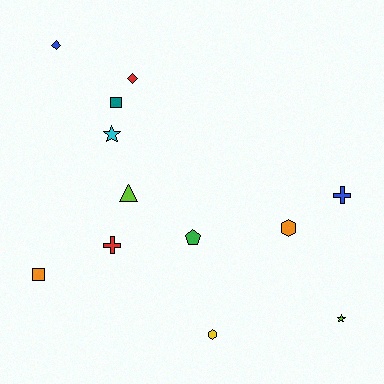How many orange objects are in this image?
There are 2 orange objects.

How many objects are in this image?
There are 12 objects.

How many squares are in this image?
There are 2 squares.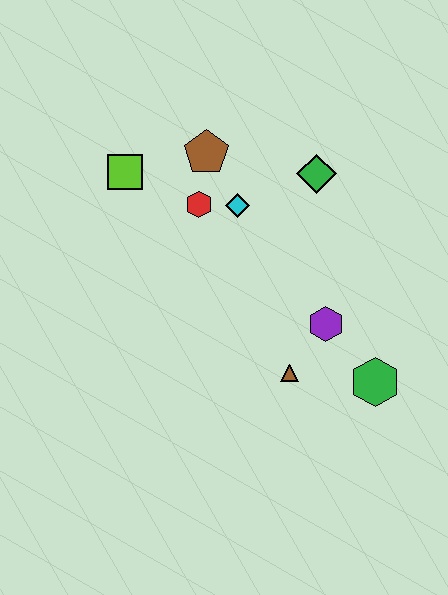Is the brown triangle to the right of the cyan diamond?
Yes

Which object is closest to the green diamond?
The cyan diamond is closest to the green diamond.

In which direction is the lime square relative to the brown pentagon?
The lime square is to the left of the brown pentagon.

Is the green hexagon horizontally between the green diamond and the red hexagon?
No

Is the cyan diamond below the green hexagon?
No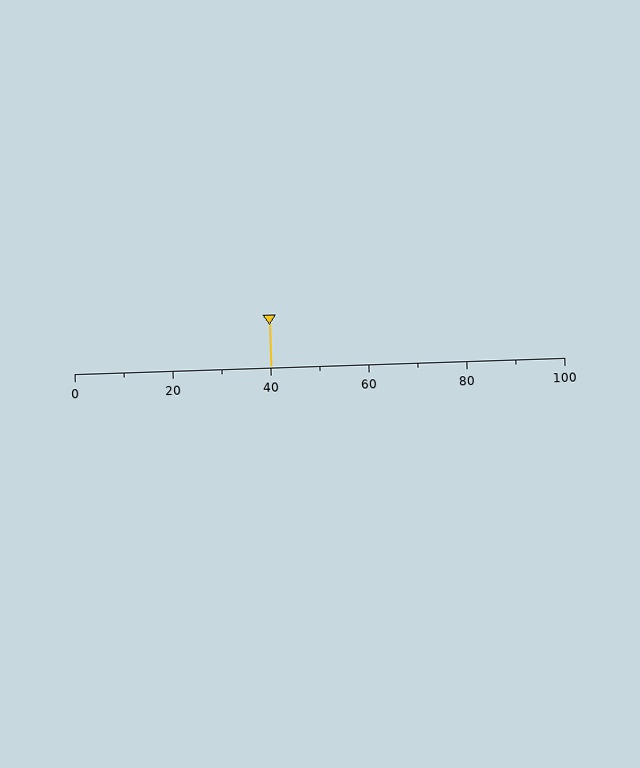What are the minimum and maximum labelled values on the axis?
The axis runs from 0 to 100.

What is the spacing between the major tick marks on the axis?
The major ticks are spaced 20 apart.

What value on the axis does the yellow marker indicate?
The marker indicates approximately 40.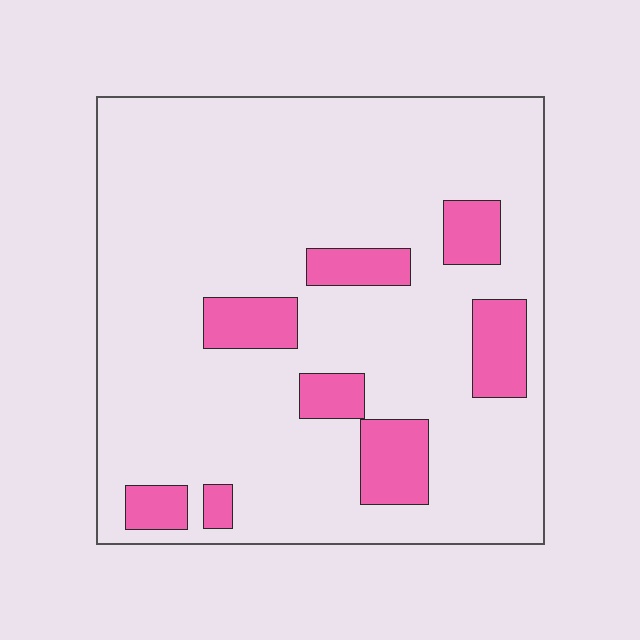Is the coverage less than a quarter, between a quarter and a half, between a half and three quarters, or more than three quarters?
Less than a quarter.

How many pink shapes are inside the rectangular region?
8.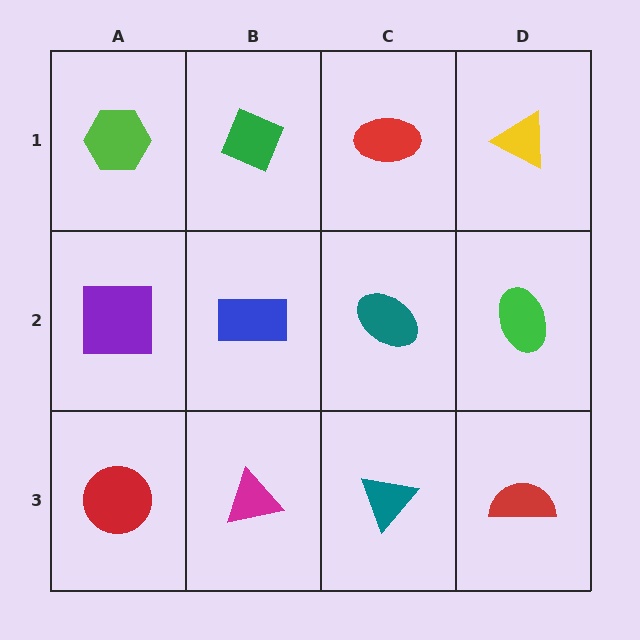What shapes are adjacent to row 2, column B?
A green diamond (row 1, column B), a magenta triangle (row 3, column B), a purple square (row 2, column A), a teal ellipse (row 2, column C).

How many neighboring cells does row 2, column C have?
4.